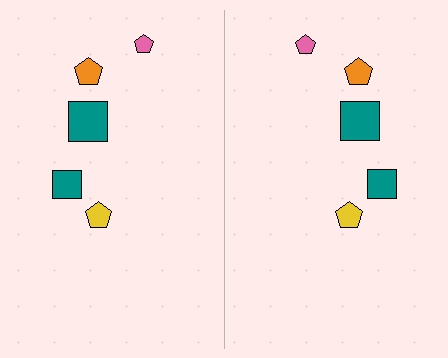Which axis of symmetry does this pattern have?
The pattern has a vertical axis of symmetry running through the center of the image.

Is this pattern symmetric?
Yes, this pattern has bilateral (reflection) symmetry.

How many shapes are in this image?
There are 10 shapes in this image.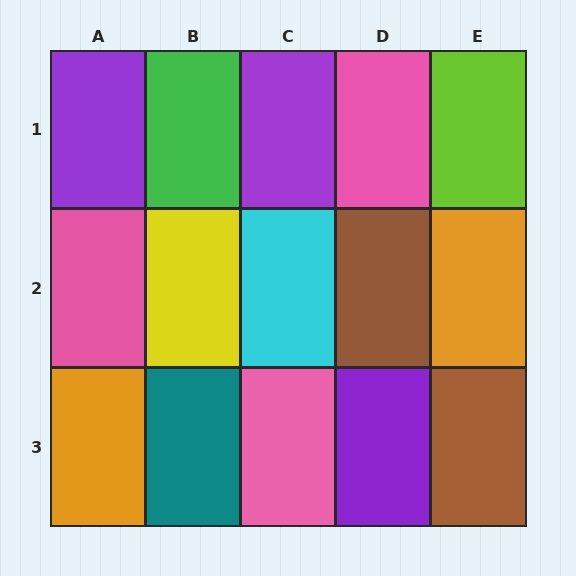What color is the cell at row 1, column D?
Pink.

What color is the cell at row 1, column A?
Purple.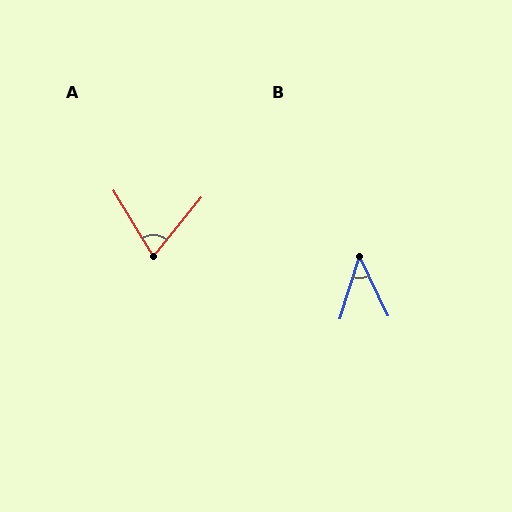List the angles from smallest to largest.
B (44°), A (70°).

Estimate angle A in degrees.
Approximately 70 degrees.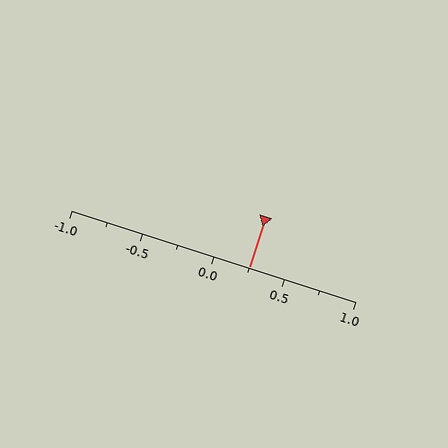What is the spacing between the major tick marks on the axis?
The major ticks are spaced 0.5 apart.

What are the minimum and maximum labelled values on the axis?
The axis runs from -1.0 to 1.0.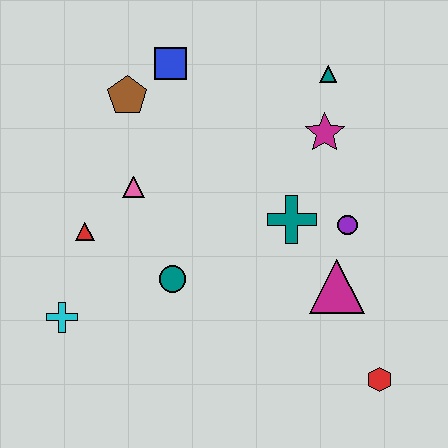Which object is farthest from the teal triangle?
The cyan cross is farthest from the teal triangle.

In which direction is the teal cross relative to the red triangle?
The teal cross is to the right of the red triangle.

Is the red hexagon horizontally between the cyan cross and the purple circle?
No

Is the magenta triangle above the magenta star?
No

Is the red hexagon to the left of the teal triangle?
No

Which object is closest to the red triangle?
The pink triangle is closest to the red triangle.